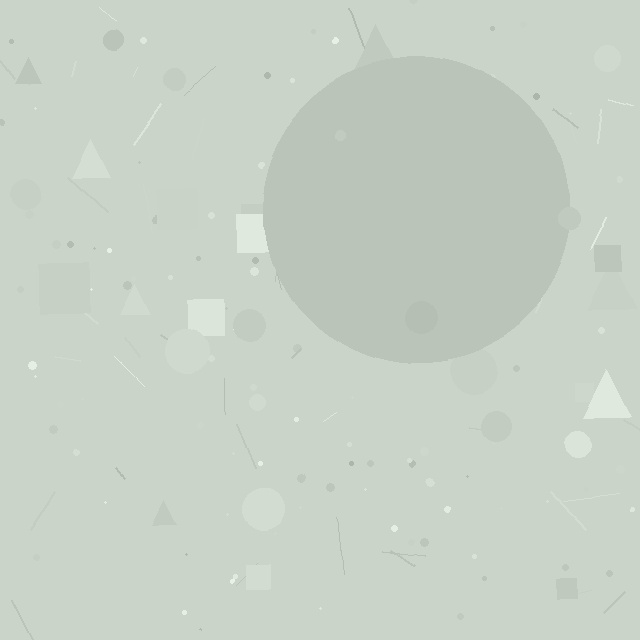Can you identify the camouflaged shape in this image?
The camouflaged shape is a circle.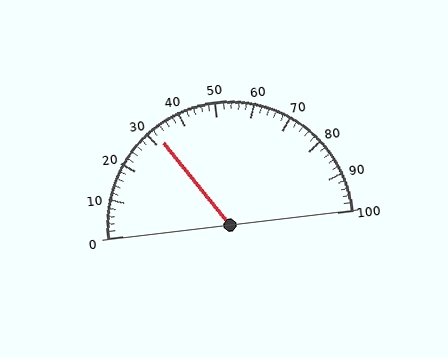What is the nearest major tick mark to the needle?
The nearest major tick mark is 30.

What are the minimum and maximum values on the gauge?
The gauge ranges from 0 to 100.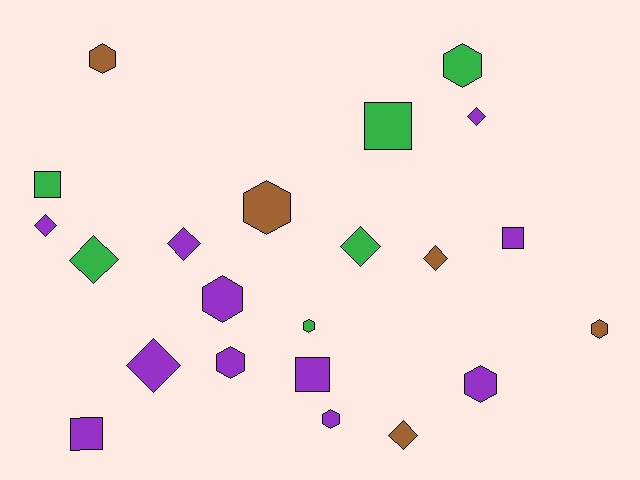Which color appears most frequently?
Purple, with 11 objects.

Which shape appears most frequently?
Hexagon, with 9 objects.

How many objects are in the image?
There are 22 objects.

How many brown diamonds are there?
There are 2 brown diamonds.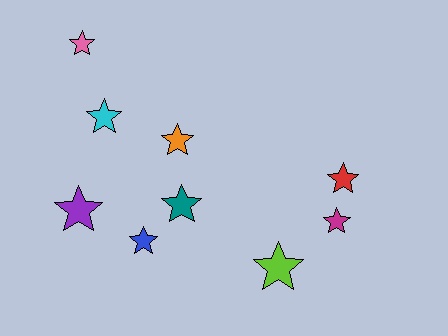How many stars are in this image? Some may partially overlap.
There are 9 stars.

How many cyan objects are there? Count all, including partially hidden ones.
There is 1 cyan object.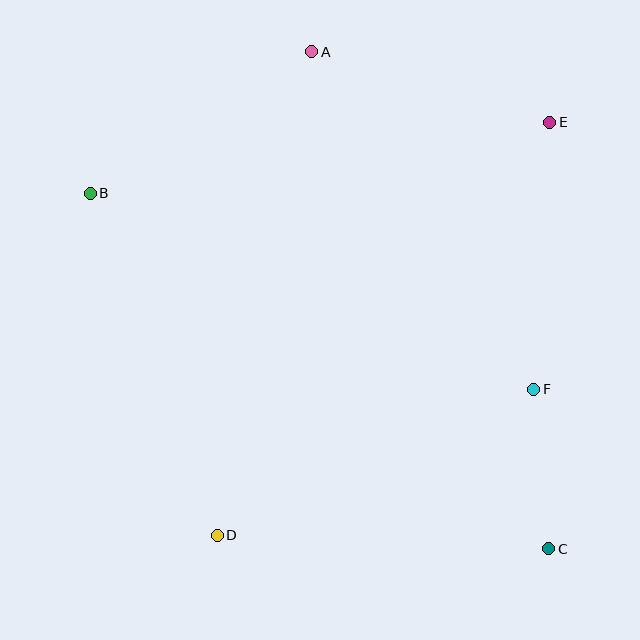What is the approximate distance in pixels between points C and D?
The distance between C and D is approximately 331 pixels.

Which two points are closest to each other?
Points C and F are closest to each other.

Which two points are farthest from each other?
Points B and C are farthest from each other.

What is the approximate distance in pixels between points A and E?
The distance between A and E is approximately 248 pixels.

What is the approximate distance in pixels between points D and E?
The distance between D and E is approximately 530 pixels.